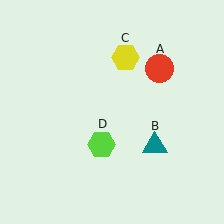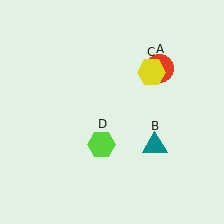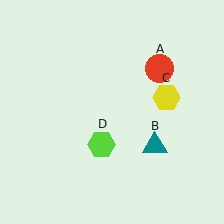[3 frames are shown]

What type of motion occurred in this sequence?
The yellow hexagon (object C) rotated clockwise around the center of the scene.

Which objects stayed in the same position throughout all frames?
Red circle (object A) and teal triangle (object B) and lime hexagon (object D) remained stationary.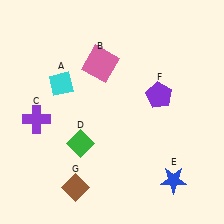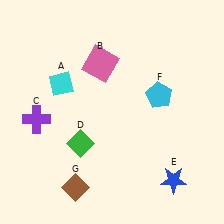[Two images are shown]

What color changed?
The pentagon (F) changed from purple in Image 1 to cyan in Image 2.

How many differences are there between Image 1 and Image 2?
There is 1 difference between the two images.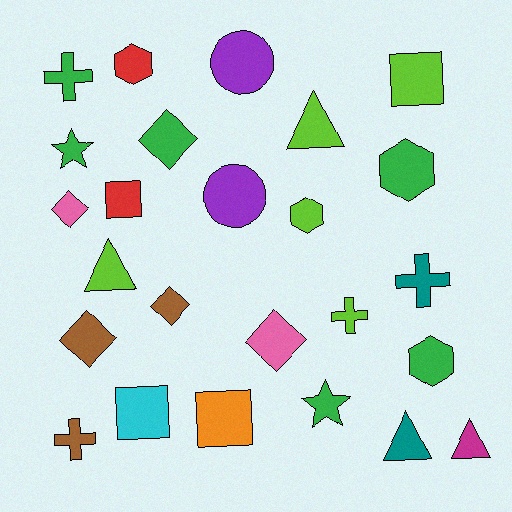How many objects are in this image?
There are 25 objects.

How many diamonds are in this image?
There are 5 diamonds.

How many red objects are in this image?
There are 2 red objects.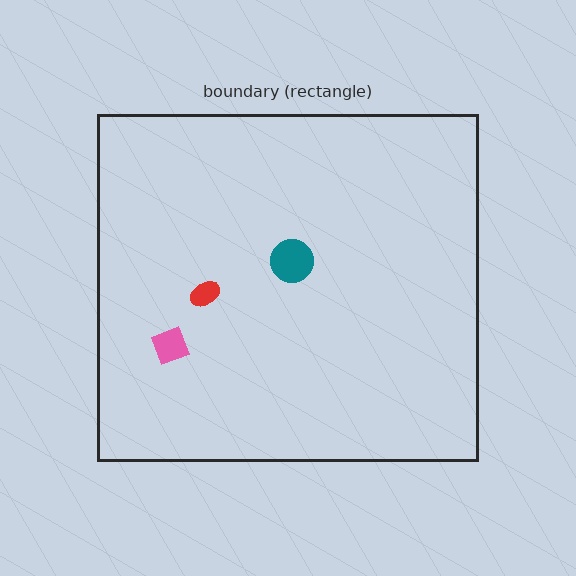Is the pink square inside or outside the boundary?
Inside.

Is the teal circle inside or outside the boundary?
Inside.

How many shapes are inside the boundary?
3 inside, 0 outside.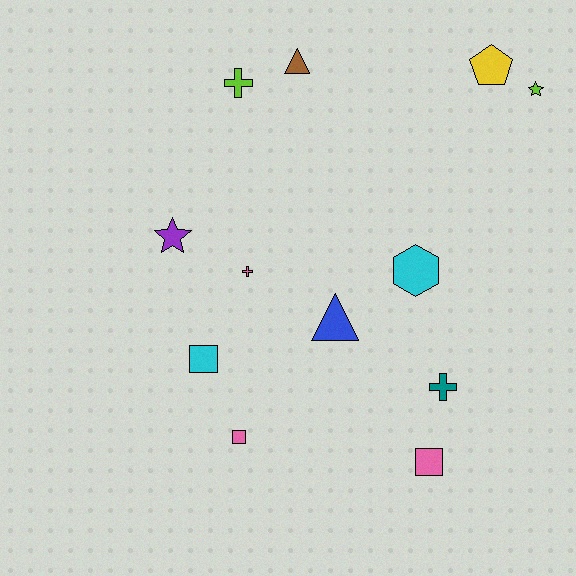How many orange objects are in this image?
There are no orange objects.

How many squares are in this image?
There are 3 squares.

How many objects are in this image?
There are 12 objects.